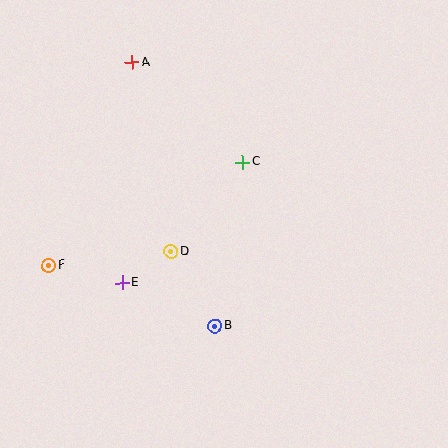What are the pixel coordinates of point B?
Point B is at (215, 326).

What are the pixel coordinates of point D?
Point D is at (171, 251).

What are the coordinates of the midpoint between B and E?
The midpoint between B and E is at (169, 304).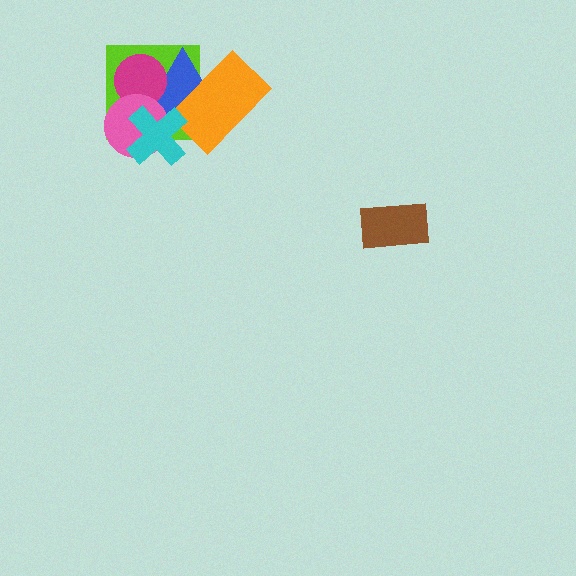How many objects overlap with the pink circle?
4 objects overlap with the pink circle.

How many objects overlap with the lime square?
5 objects overlap with the lime square.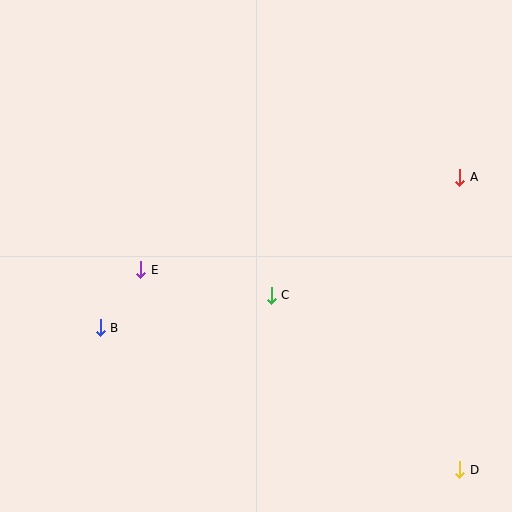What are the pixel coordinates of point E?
Point E is at (141, 270).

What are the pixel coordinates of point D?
Point D is at (460, 470).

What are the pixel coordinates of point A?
Point A is at (460, 177).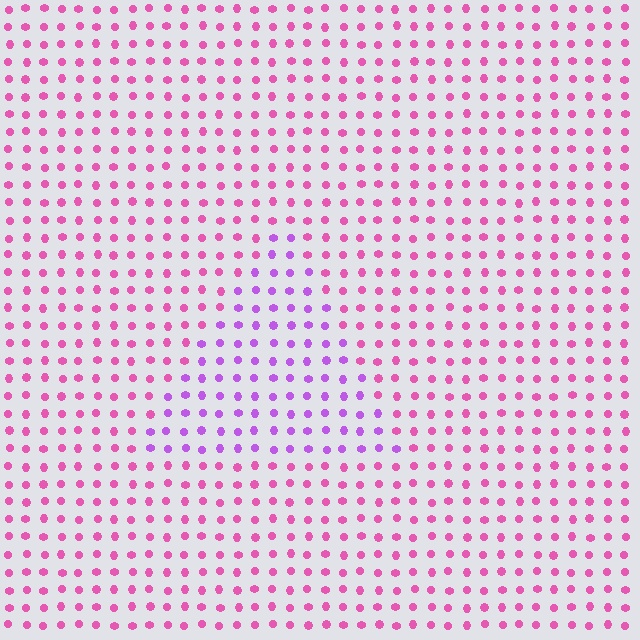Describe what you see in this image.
The image is filled with small pink elements in a uniform arrangement. A triangle-shaped region is visible where the elements are tinted to a slightly different hue, forming a subtle color boundary.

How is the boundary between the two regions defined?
The boundary is defined purely by a slight shift in hue (about 38 degrees). Spacing, size, and orientation are identical on both sides.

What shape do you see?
I see a triangle.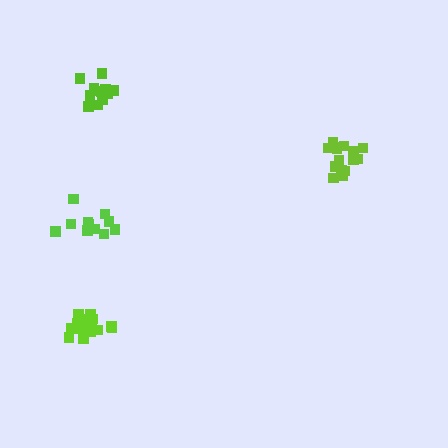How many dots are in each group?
Group 1: 15 dots, Group 2: 16 dots, Group 3: 12 dots, Group 4: 11 dots (54 total).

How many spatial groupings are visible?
There are 4 spatial groupings.